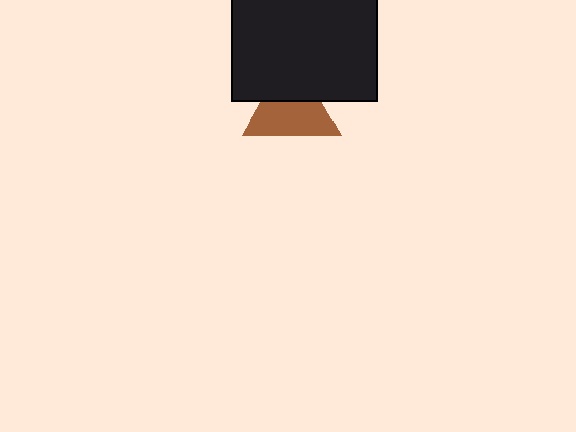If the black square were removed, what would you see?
You would see the complete brown triangle.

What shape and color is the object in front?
The object in front is a black square.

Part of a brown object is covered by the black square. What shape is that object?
It is a triangle.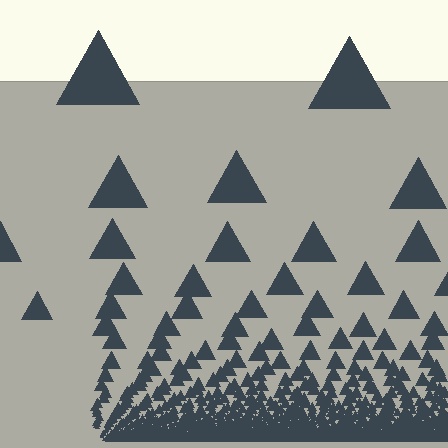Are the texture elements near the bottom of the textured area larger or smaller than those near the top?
Smaller. The gradient is inverted — elements near the bottom are smaller and denser.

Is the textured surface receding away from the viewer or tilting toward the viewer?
The surface appears to tilt toward the viewer. Texture elements get larger and sparser toward the top.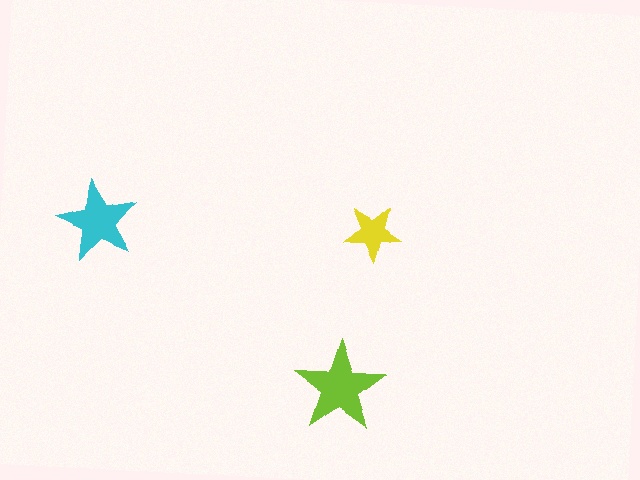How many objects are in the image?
There are 3 objects in the image.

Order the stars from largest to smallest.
the lime one, the cyan one, the yellow one.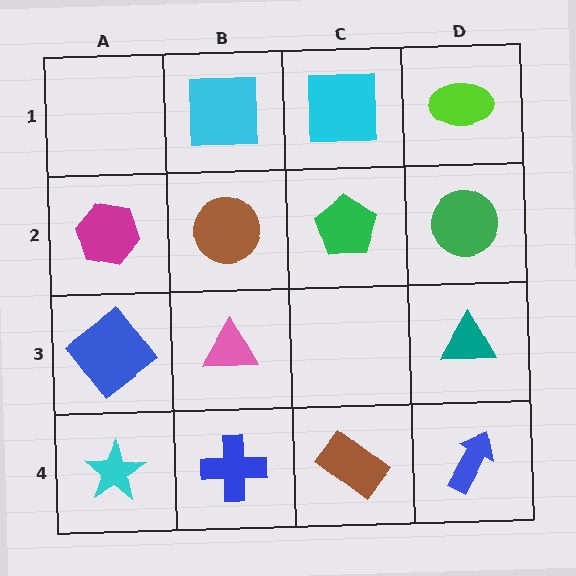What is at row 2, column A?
A magenta hexagon.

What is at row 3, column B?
A pink triangle.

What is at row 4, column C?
A brown rectangle.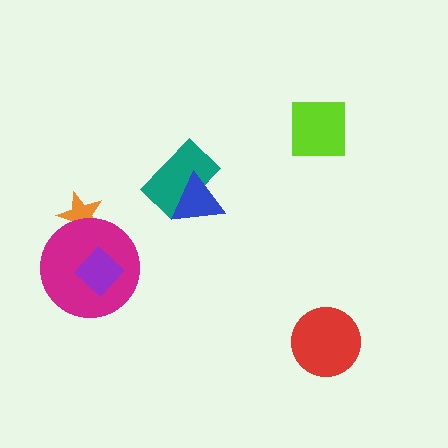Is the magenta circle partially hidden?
Yes, it is partially covered by another shape.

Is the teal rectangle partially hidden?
Yes, it is partially covered by another shape.